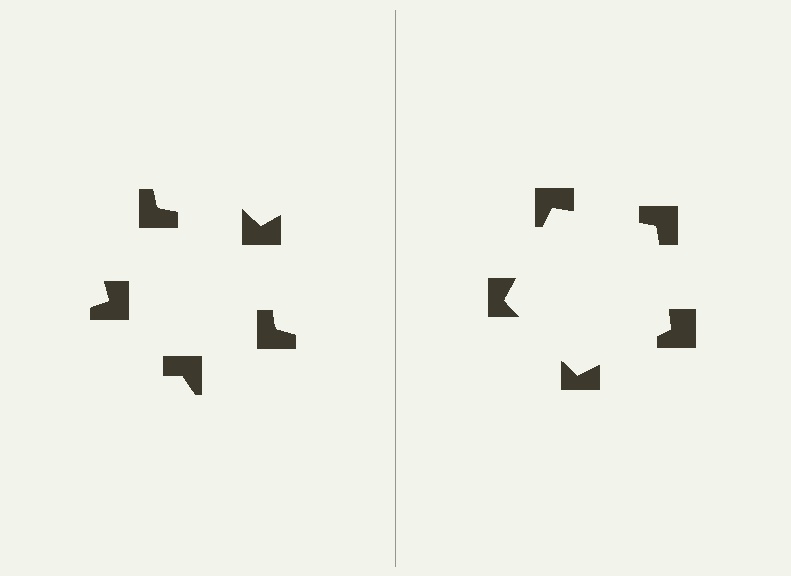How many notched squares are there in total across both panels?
10 — 5 on each side.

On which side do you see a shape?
An illusory pentagon appears on the right side. On the left side the wedge cuts are rotated, so no coherent shape forms.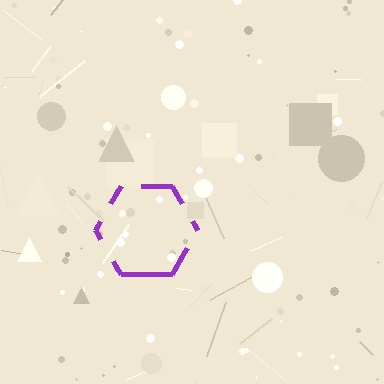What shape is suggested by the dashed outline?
The dashed outline suggests a hexagon.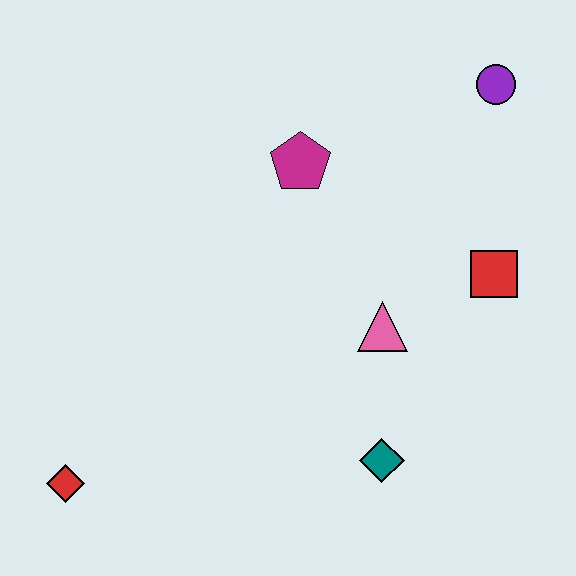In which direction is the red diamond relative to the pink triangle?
The red diamond is to the left of the pink triangle.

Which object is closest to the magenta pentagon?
The pink triangle is closest to the magenta pentagon.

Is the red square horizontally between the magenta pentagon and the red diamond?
No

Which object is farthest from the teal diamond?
The purple circle is farthest from the teal diamond.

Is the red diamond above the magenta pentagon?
No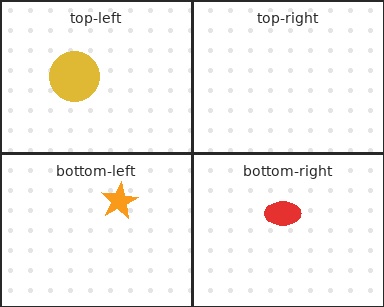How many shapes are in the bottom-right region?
1.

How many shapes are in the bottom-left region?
1.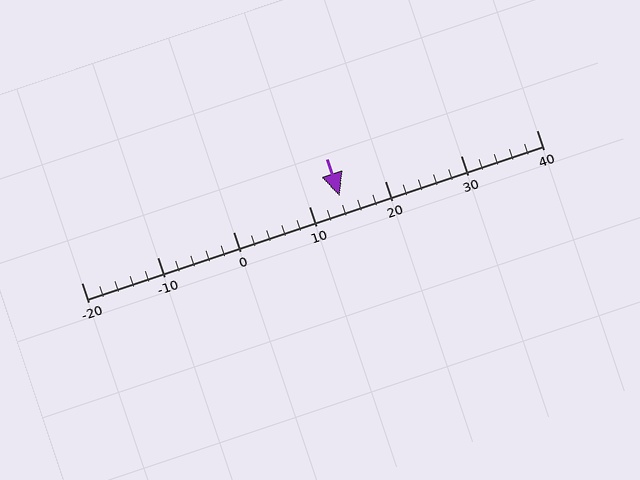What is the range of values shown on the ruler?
The ruler shows values from -20 to 40.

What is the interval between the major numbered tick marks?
The major tick marks are spaced 10 units apart.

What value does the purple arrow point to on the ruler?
The purple arrow points to approximately 14.